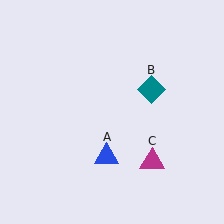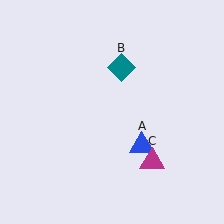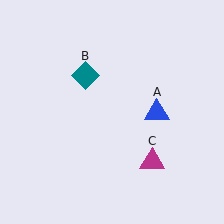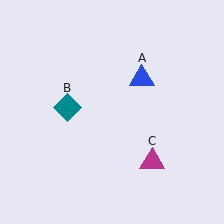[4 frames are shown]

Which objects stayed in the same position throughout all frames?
Magenta triangle (object C) remained stationary.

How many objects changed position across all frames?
2 objects changed position: blue triangle (object A), teal diamond (object B).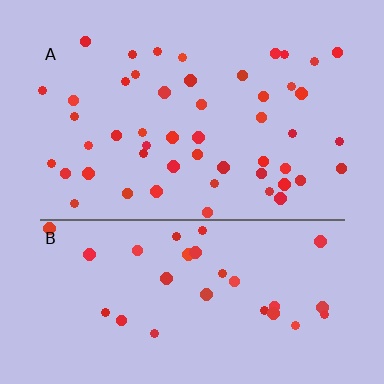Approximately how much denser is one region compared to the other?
Approximately 1.6× — region A over region B.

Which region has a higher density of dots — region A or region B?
A (the top).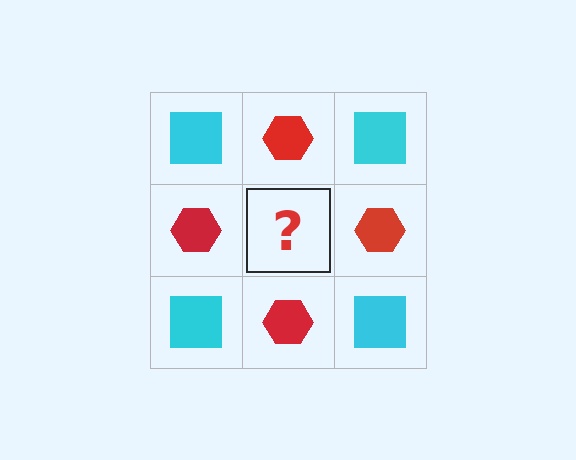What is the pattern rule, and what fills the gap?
The rule is that it alternates cyan square and red hexagon in a checkerboard pattern. The gap should be filled with a cyan square.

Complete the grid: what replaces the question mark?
The question mark should be replaced with a cyan square.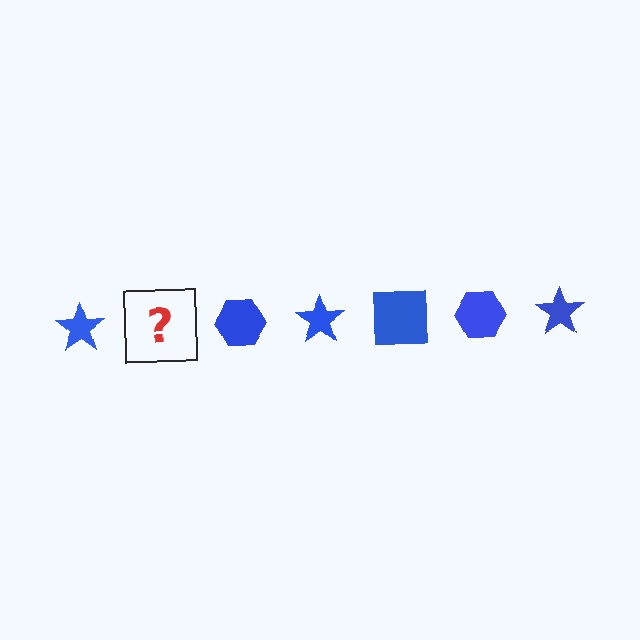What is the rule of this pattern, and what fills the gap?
The rule is that the pattern cycles through star, square, hexagon shapes in blue. The gap should be filled with a blue square.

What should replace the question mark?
The question mark should be replaced with a blue square.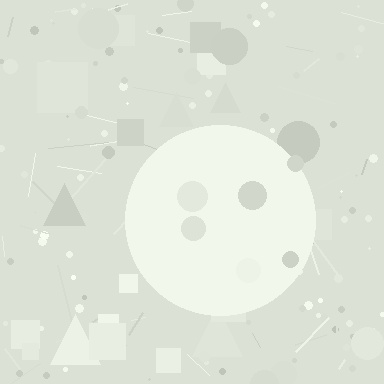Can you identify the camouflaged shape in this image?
The camouflaged shape is a circle.